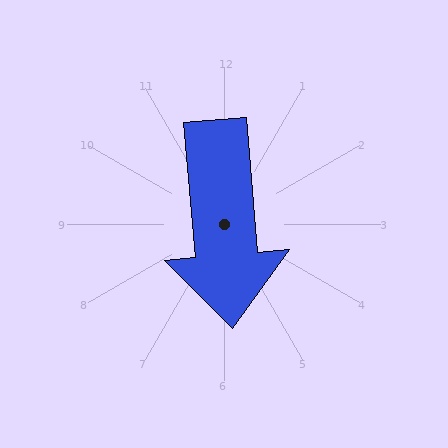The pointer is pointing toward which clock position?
Roughly 6 o'clock.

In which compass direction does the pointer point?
South.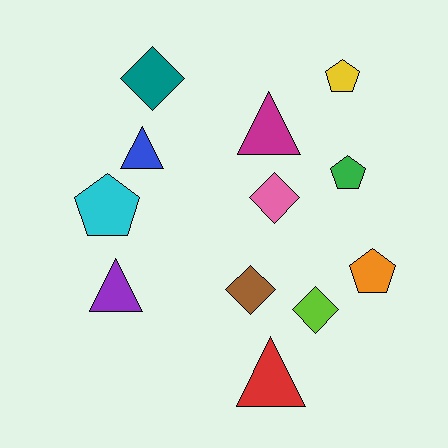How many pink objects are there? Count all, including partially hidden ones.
There is 1 pink object.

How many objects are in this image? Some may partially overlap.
There are 12 objects.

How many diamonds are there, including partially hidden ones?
There are 4 diamonds.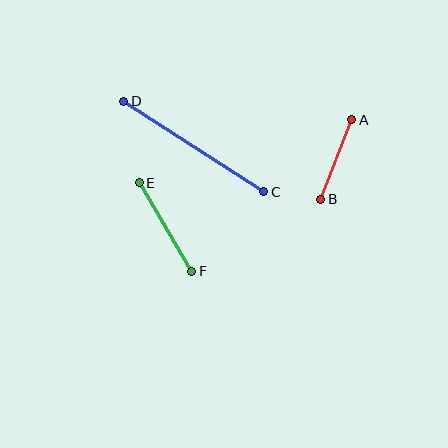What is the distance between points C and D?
The distance is approximately 167 pixels.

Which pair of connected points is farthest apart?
Points C and D are farthest apart.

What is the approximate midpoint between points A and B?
The midpoint is at approximately (336, 160) pixels.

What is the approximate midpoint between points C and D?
The midpoint is at approximately (194, 146) pixels.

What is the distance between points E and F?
The distance is approximately 103 pixels.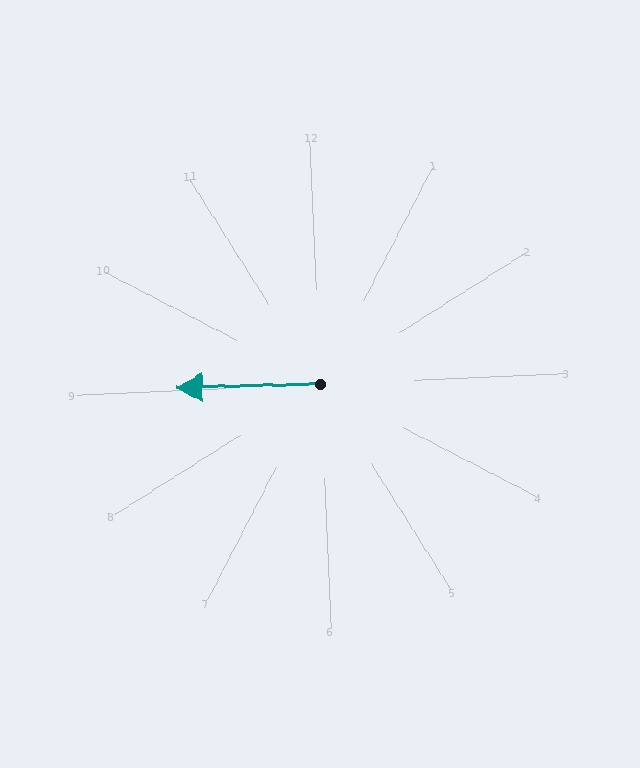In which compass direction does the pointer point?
West.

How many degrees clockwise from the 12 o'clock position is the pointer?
Approximately 271 degrees.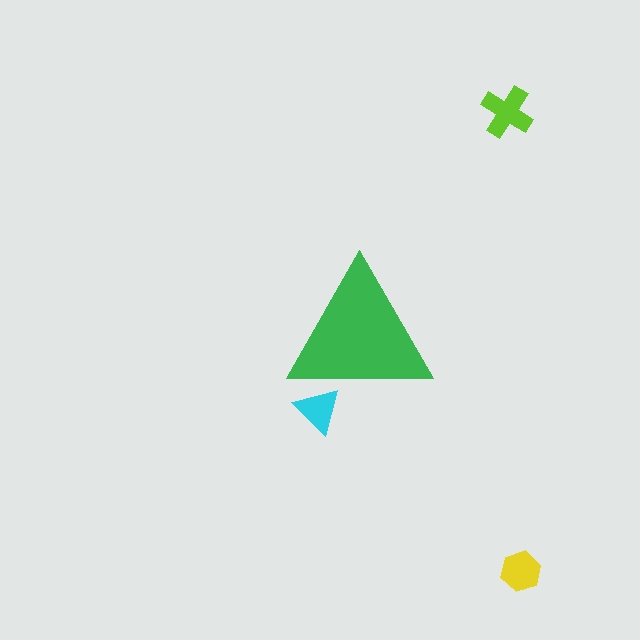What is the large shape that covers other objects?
A green triangle.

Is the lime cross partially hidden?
No, the lime cross is fully visible.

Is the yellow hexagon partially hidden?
No, the yellow hexagon is fully visible.